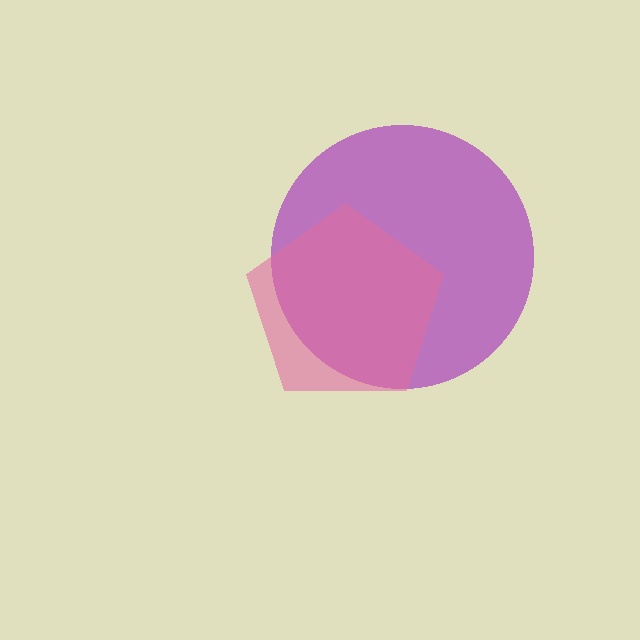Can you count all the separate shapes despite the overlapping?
Yes, there are 2 separate shapes.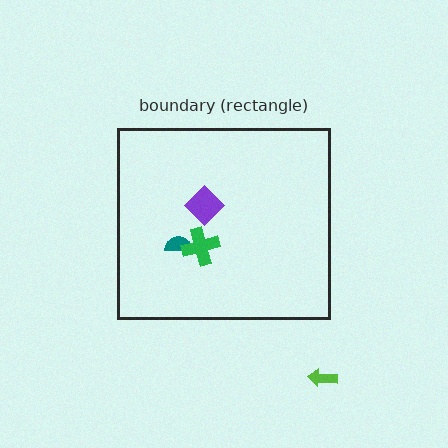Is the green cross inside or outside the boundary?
Inside.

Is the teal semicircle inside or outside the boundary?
Inside.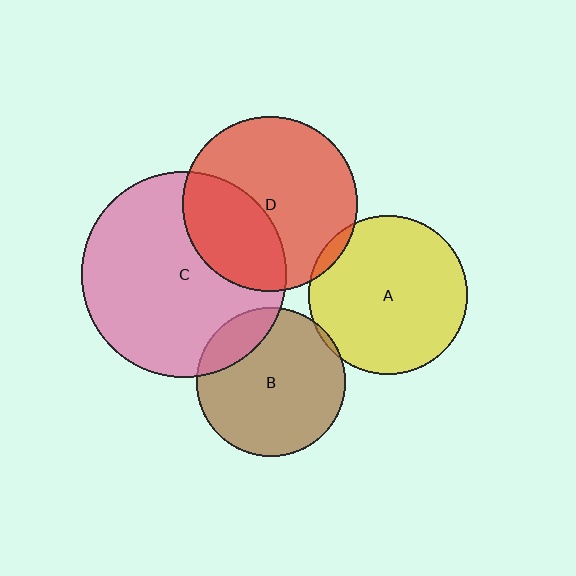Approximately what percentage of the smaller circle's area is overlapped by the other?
Approximately 35%.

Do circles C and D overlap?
Yes.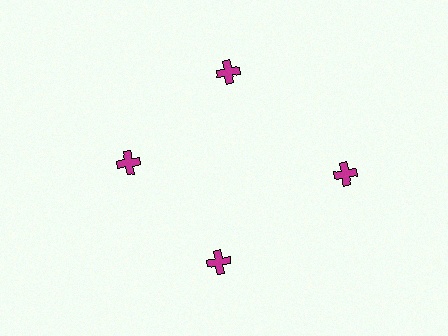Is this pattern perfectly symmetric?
No. The 4 magenta crosses are arranged in a ring, but one element near the 3 o'clock position is pushed outward from the center, breaking the 4-fold rotational symmetry.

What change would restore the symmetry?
The symmetry would be restored by moving it inward, back onto the ring so that all 4 crosses sit at equal angles and equal distance from the center.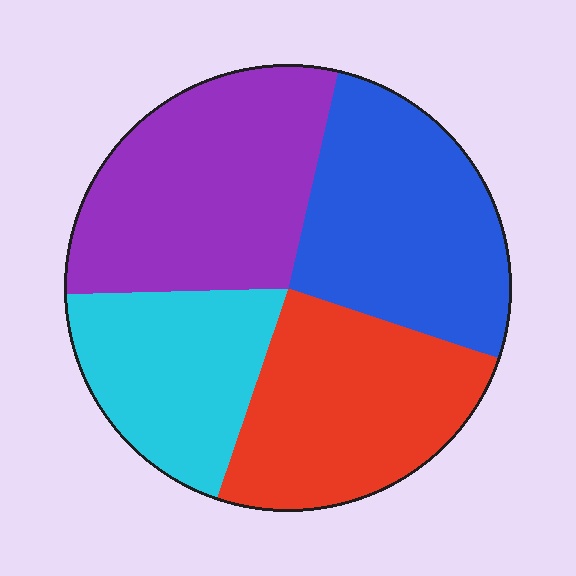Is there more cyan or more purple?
Purple.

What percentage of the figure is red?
Red covers roughly 25% of the figure.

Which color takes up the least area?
Cyan, at roughly 20%.